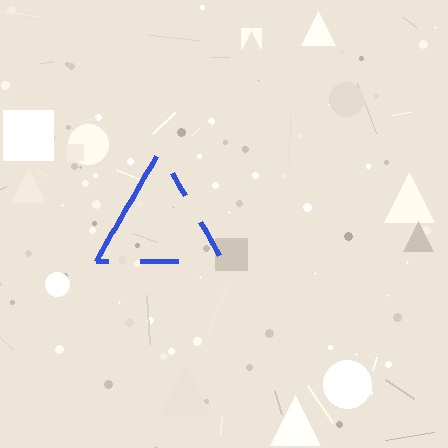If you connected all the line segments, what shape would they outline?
They would outline a triangle.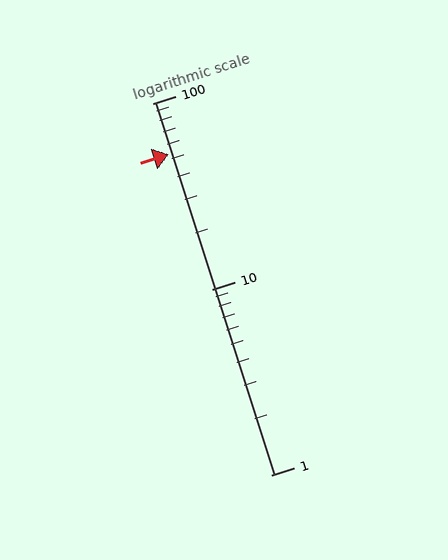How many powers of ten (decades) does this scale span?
The scale spans 2 decades, from 1 to 100.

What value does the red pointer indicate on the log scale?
The pointer indicates approximately 53.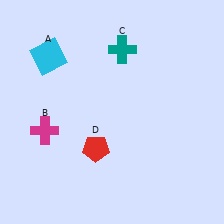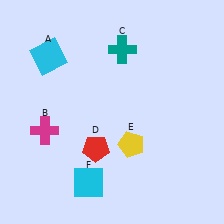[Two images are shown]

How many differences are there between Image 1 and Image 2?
There are 2 differences between the two images.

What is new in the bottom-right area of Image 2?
A yellow pentagon (E) was added in the bottom-right area of Image 2.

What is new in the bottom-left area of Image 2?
A cyan square (F) was added in the bottom-left area of Image 2.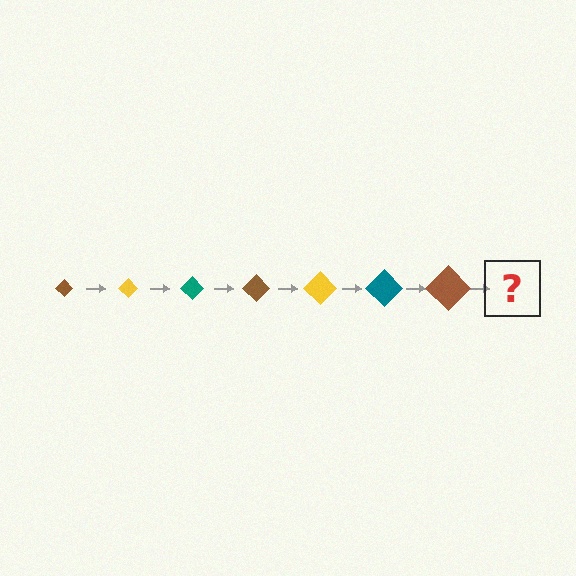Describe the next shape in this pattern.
It should be a yellow diamond, larger than the previous one.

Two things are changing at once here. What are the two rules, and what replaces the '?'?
The two rules are that the diamond grows larger each step and the color cycles through brown, yellow, and teal. The '?' should be a yellow diamond, larger than the previous one.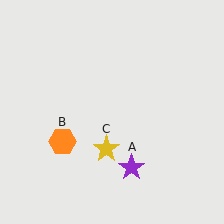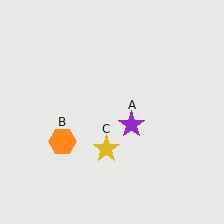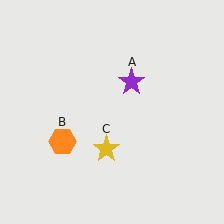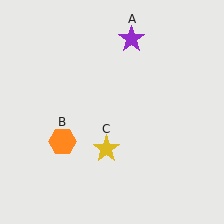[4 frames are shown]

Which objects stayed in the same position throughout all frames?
Orange hexagon (object B) and yellow star (object C) remained stationary.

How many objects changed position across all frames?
1 object changed position: purple star (object A).